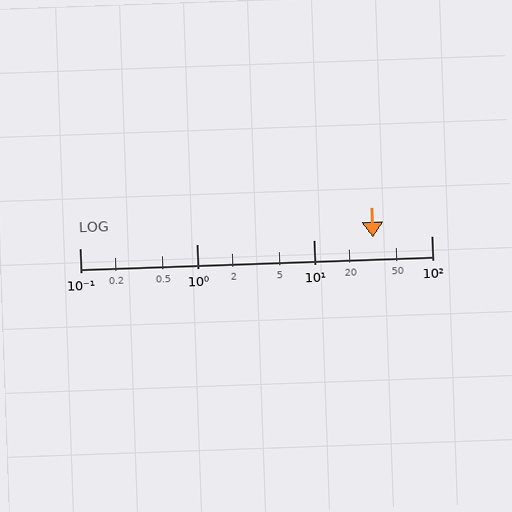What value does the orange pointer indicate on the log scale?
The pointer indicates approximately 32.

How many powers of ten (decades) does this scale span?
The scale spans 3 decades, from 0.1 to 100.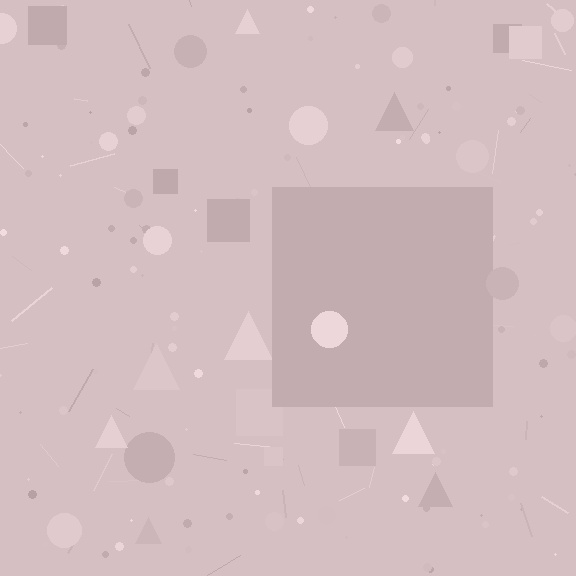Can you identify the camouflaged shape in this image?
The camouflaged shape is a square.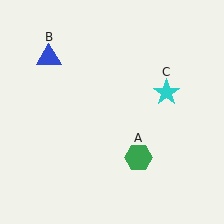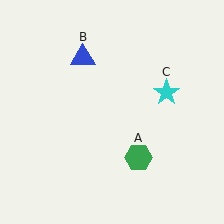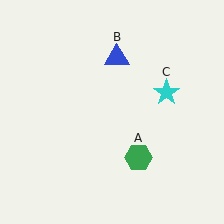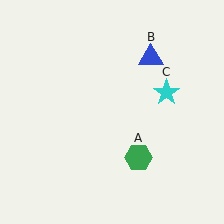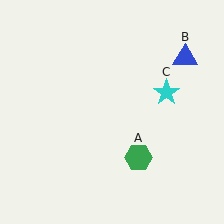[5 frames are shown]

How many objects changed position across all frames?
1 object changed position: blue triangle (object B).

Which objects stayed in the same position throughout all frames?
Green hexagon (object A) and cyan star (object C) remained stationary.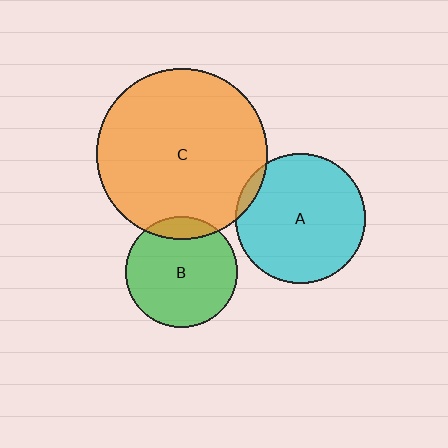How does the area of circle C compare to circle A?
Approximately 1.8 times.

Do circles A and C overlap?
Yes.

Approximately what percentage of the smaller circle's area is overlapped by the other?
Approximately 5%.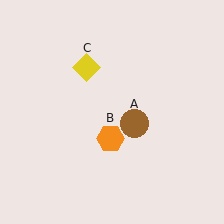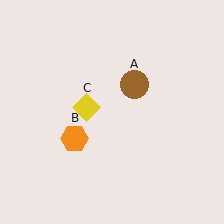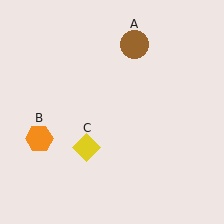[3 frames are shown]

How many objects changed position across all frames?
3 objects changed position: brown circle (object A), orange hexagon (object B), yellow diamond (object C).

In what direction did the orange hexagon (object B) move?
The orange hexagon (object B) moved left.